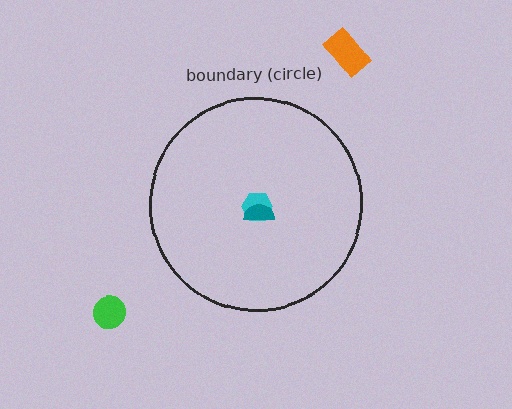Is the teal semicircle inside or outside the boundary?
Inside.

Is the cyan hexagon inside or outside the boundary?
Inside.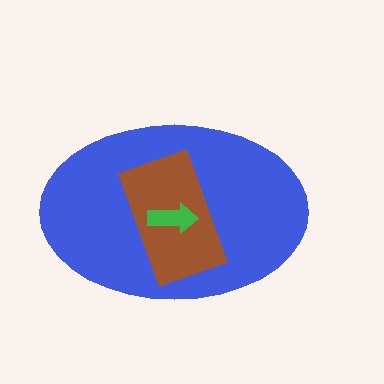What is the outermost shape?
The blue ellipse.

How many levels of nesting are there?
3.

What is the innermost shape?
The green arrow.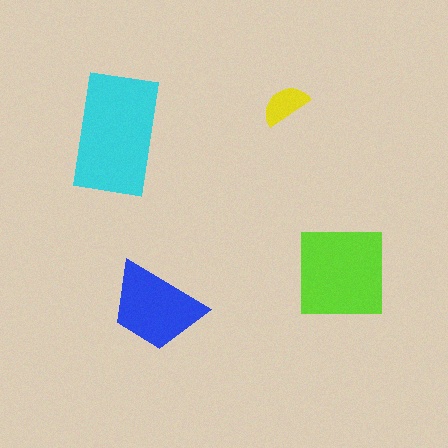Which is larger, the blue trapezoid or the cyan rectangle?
The cyan rectangle.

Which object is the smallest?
The yellow semicircle.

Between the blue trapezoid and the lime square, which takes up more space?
The lime square.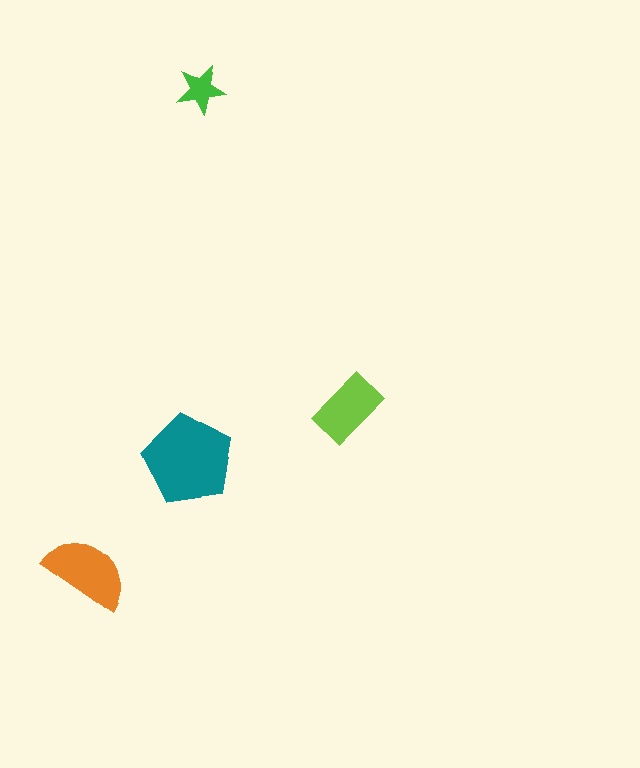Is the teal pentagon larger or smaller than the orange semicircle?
Larger.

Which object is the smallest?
The green star.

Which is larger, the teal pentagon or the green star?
The teal pentagon.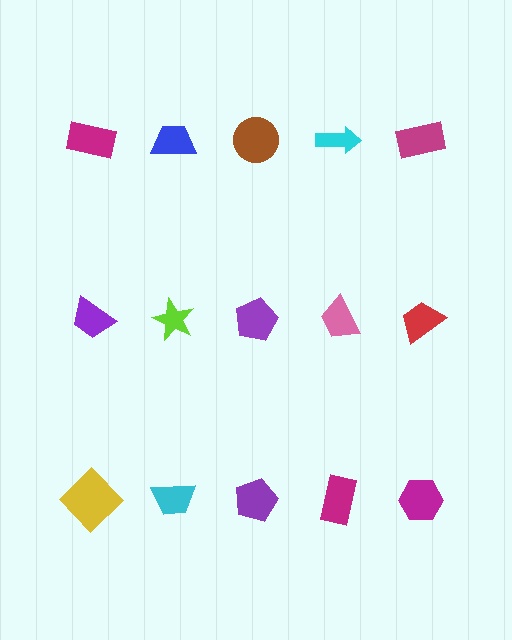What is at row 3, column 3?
A purple pentagon.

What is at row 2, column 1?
A purple trapezoid.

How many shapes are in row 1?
5 shapes.